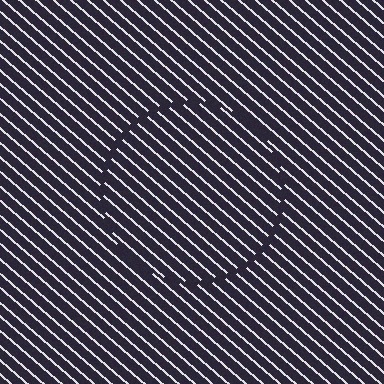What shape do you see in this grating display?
An illusory circle. The interior of the shape contains the same grating, shifted by half a period — the contour is defined by the phase discontinuity where line-ends from the inner and outer gratings abut.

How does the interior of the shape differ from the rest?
The interior of the shape contains the same grating, shifted by half a period — the contour is defined by the phase discontinuity where line-ends from the inner and outer gratings abut.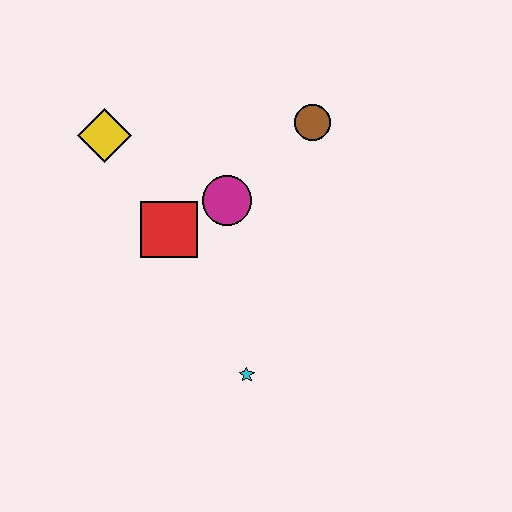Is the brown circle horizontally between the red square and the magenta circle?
No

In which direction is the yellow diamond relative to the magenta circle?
The yellow diamond is to the left of the magenta circle.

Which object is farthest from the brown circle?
The cyan star is farthest from the brown circle.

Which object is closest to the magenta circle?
The red square is closest to the magenta circle.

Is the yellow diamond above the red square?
Yes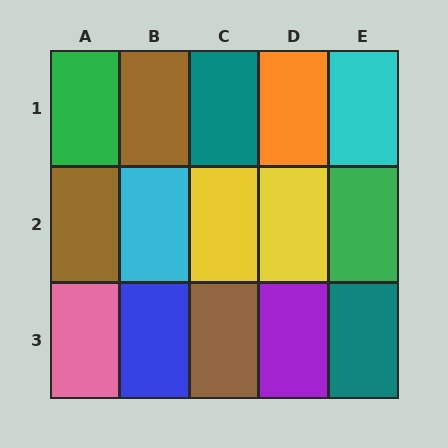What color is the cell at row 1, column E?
Cyan.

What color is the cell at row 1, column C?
Teal.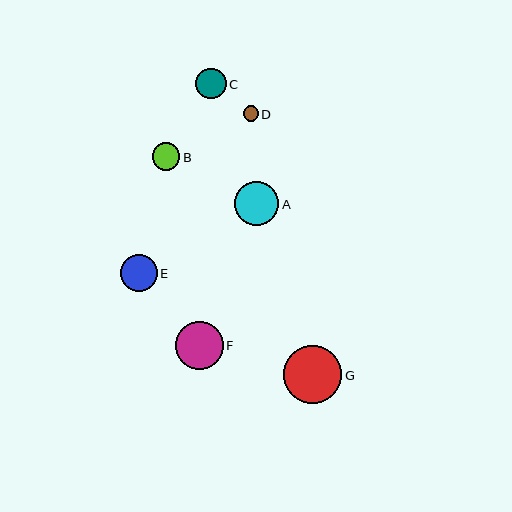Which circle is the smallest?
Circle D is the smallest with a size of approximately 15 pixels.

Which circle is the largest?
Circle G is the largest with a size of approximately 58 pixels.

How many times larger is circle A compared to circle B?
Circle A is approximately 1.6 times the size of circle B.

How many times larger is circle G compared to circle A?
Circle G is approximately 1.3 times the size of circle A.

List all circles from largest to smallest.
From largest to smallest: G, F, A, E, C, B, D.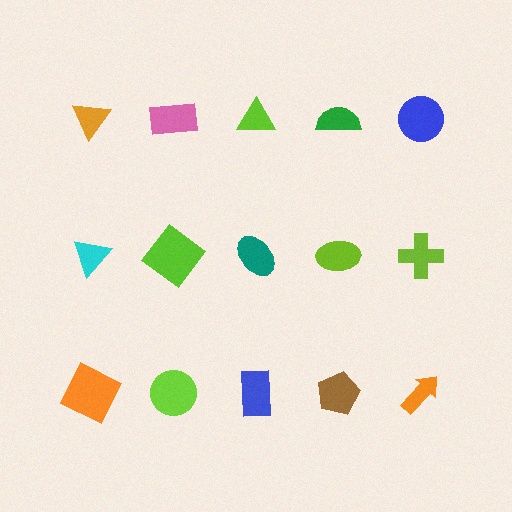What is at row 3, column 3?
A blue rectangle.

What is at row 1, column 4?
A green semicircle.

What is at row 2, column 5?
A lime cross.